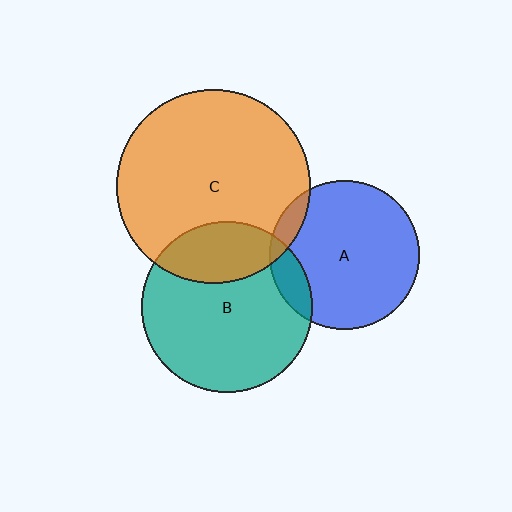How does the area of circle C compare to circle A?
Approximately 1.7 times.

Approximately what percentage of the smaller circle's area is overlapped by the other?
Approximately 25%.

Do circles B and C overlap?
Yes.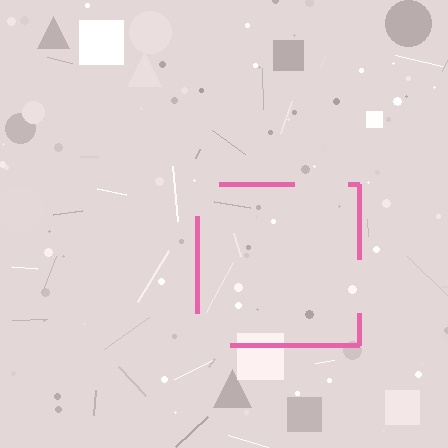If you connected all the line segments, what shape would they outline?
They would outline a square.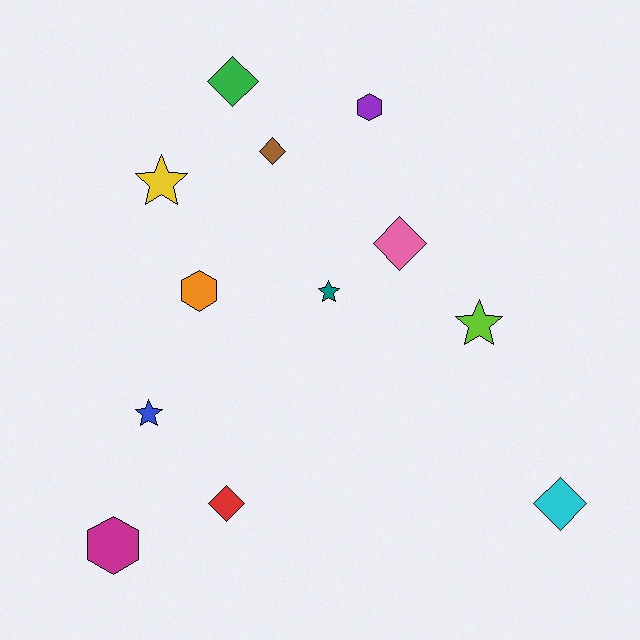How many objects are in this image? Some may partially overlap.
There are 12 objects.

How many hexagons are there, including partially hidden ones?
There are 3 hexagons.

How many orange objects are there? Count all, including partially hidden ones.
There is 1 orange object.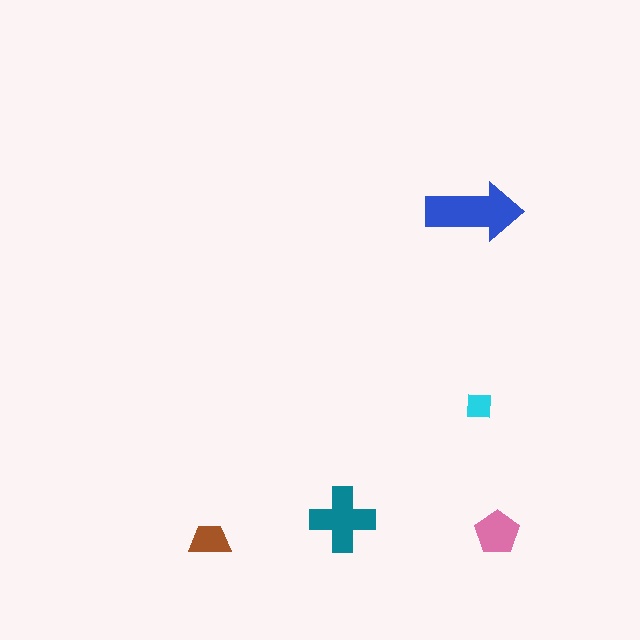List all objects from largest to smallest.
The blue arrow, the teal cross, the pink pentagon, the brown trapezoid, the cyan square.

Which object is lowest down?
The brown trapezoid is bottommost.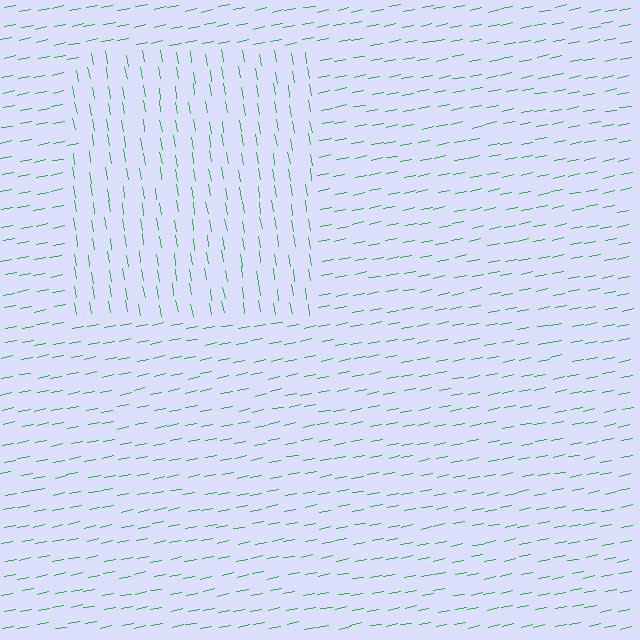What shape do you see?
I see a rectangle.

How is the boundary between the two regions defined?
The boundary is defined purely by a change in line orientation (approximately 88 degrees difference). All lines are the same color and thickness.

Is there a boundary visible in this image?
Yes, there is a texture boundary formed by a change in line orientation.